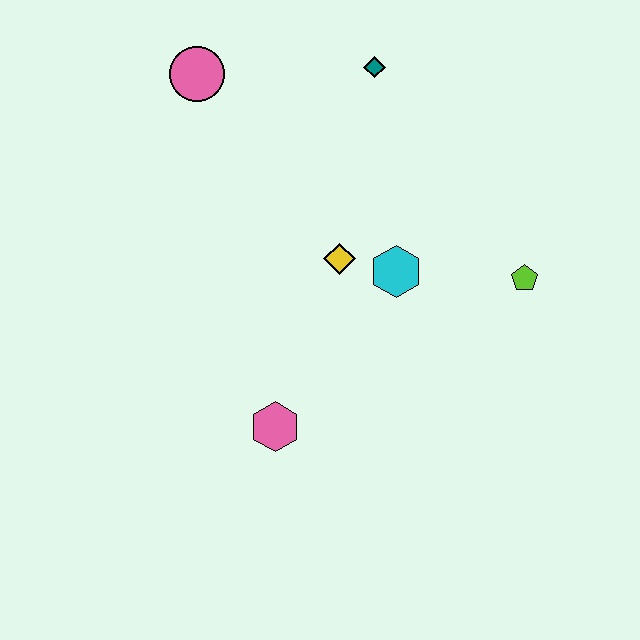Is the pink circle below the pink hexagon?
No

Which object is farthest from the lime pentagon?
The pink circle is farthest from the lime pentagon.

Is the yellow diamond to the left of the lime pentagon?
Yes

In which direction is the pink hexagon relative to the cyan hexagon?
The pink hexagon is below the cyan hexagon.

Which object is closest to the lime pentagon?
The cyan hexagon is closest to the lime pentagon.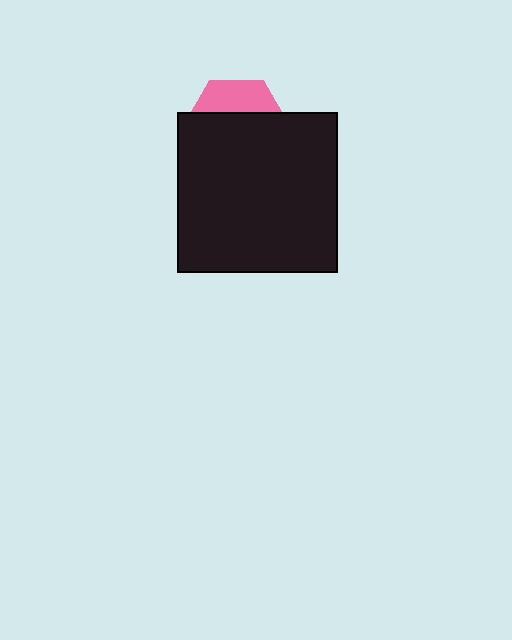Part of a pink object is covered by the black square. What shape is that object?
It is a hexagon.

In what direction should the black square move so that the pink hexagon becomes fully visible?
The black square should move down. That is the shortest direction to clear the overlap and leave the pink hexagon fully visible.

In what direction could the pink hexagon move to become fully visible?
The pink hexagon could move up. That would shift it out from behind the black square entirely.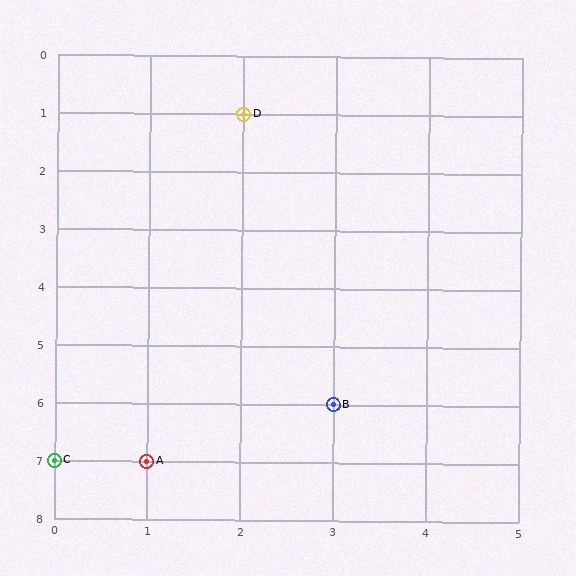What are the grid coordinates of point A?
Point A is at grid coordinates (1, 7).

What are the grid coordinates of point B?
Point B is at grid coordinates (3, 6).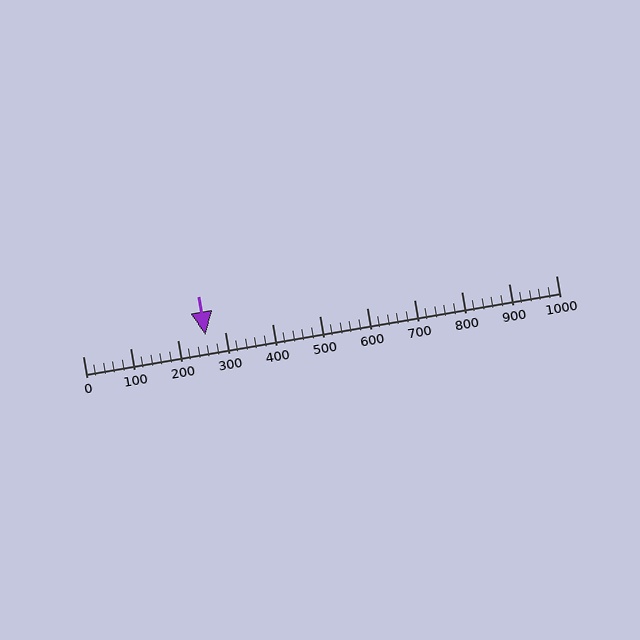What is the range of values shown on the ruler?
The ruler shows values from 0 to 1000.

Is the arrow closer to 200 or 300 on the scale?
The arrow is closer to 300.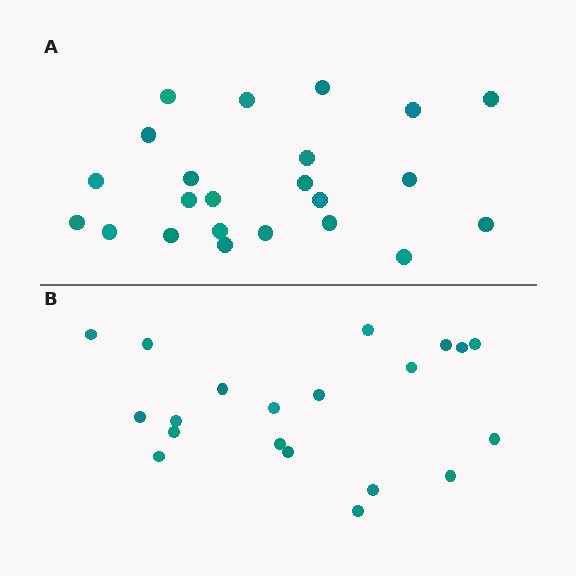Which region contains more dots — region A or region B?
Region A (the top region) has more dots.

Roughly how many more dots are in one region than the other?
Region A has just a few more — roughly 2 or 3 more dots than region B.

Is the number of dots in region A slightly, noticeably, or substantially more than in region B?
Region A has only slightly more — the two regions are fairly close. The ratio is roughly 1.1 to 1.